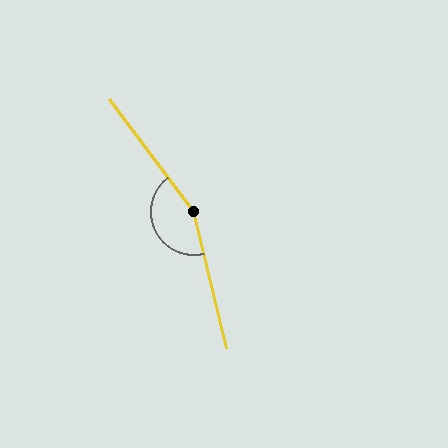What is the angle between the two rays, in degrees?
Approximately 157 degrees.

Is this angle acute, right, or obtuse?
It is obtuse.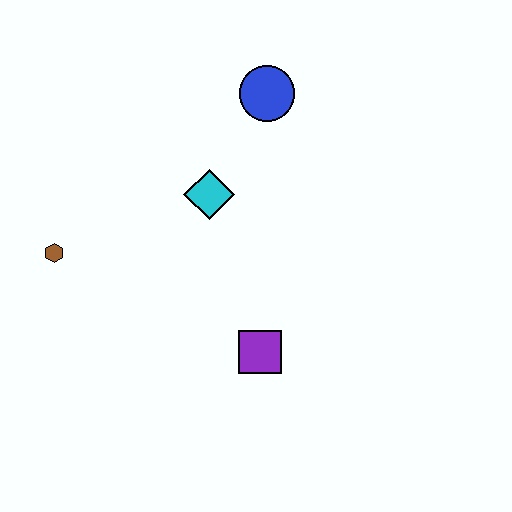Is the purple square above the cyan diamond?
No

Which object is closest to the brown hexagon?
The cyan diamond is closest to the brown hexagon.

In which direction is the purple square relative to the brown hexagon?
The purple square is to the right of the brown hexagon.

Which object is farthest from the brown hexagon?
The blue circle is farthest from the brown hexagon.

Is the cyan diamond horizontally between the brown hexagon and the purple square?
Yes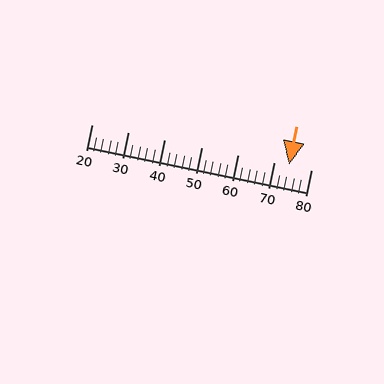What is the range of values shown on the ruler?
The ruler shows values from 20 to 80.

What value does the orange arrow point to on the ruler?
The orange arrow points to approximately 74.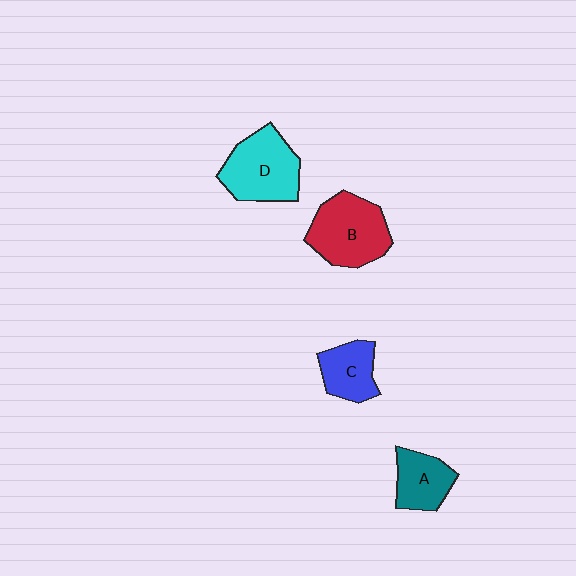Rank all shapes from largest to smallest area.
From largest to smallest: B (red), D (cyan), A (teal), C (blue).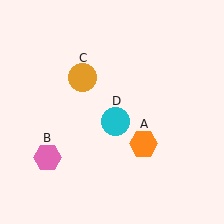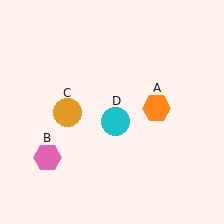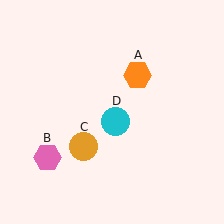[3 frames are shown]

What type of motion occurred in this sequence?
The orange hexagon (object A), orange circle (object C) rotated counterclockwise around the center of the scene.